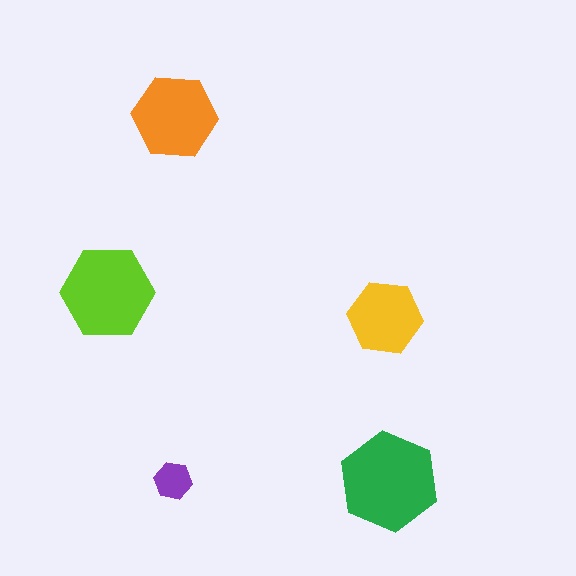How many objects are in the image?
There are 5 objects in the image.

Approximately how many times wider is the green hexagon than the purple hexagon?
About 2.5 times wider.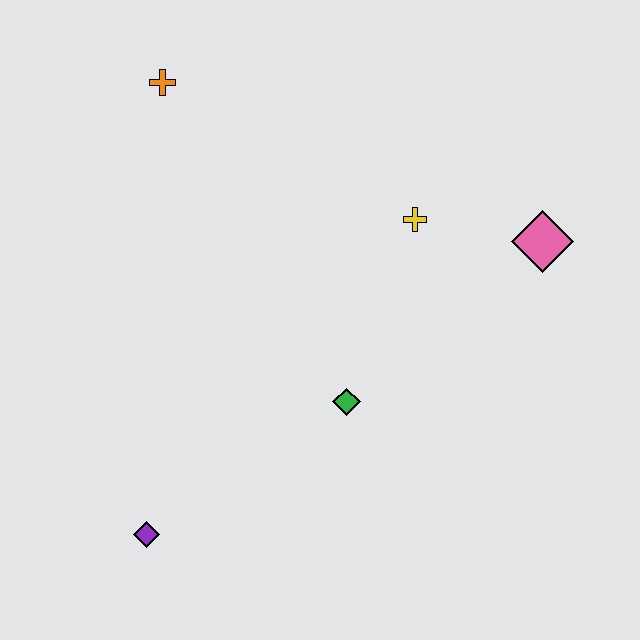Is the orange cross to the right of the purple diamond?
Yes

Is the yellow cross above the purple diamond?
Yes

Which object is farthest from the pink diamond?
The purple diamond is farthest from the pink diamond.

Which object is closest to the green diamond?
The yellow cross is closest to the green diamond.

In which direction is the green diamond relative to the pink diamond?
The green diamond is to the left of the pink diamond.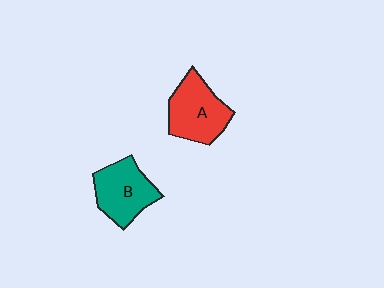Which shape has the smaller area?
Shape B (teal).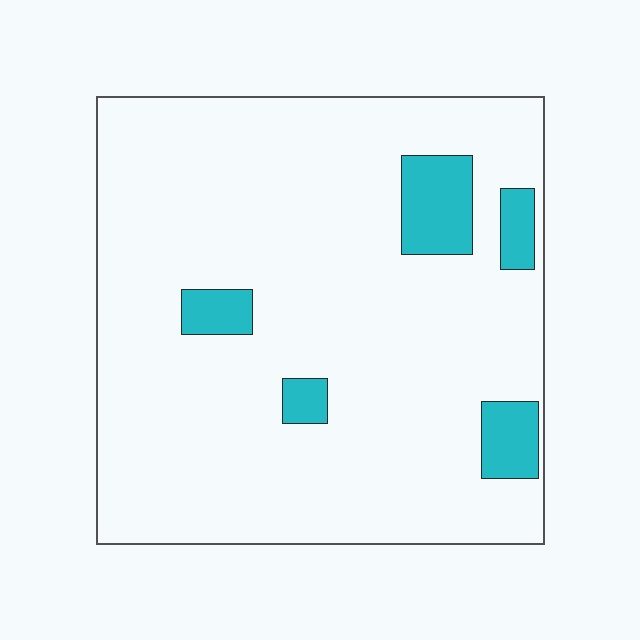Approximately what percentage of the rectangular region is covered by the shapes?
Approximately 10%.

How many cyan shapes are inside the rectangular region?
5.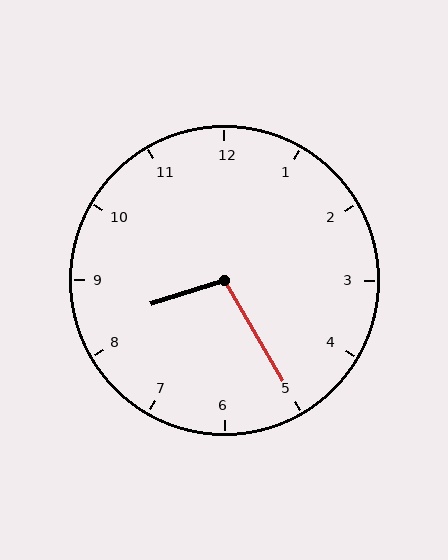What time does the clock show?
8:25.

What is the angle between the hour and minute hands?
Approximately 102 degrees.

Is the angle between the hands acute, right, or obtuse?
It is obtuse.